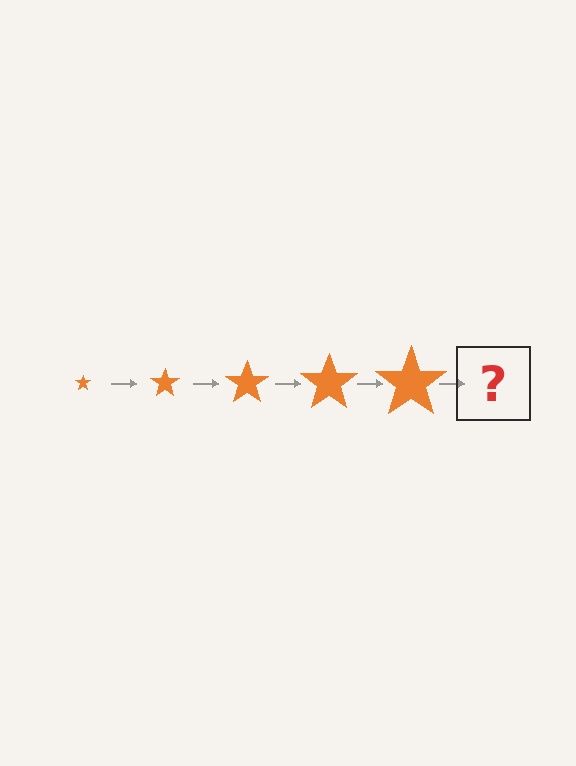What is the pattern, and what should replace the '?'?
The pattern is that the star gets progressively larger each step. The '?' should be an orange star, larger than the previous one.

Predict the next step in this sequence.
The next step is an orange star, larger than the previous one.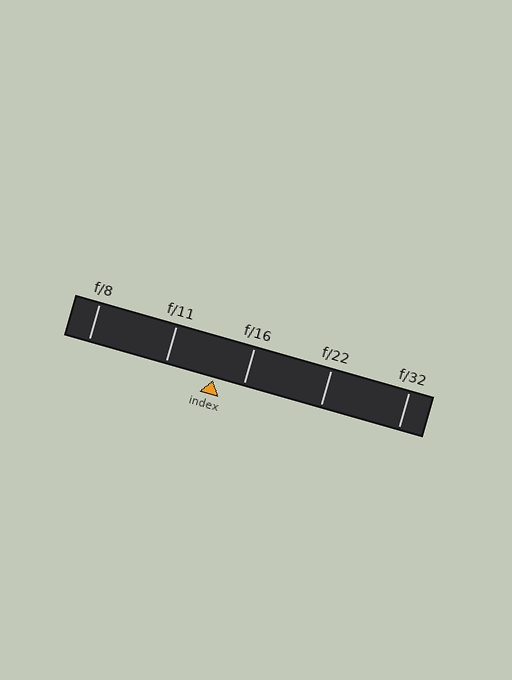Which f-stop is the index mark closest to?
The index mark is closest to f/16.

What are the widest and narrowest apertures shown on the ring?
The widest aperture shown is f/8 and the narrowest is f/32.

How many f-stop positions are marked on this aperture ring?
There are 5 f-stop positions marked.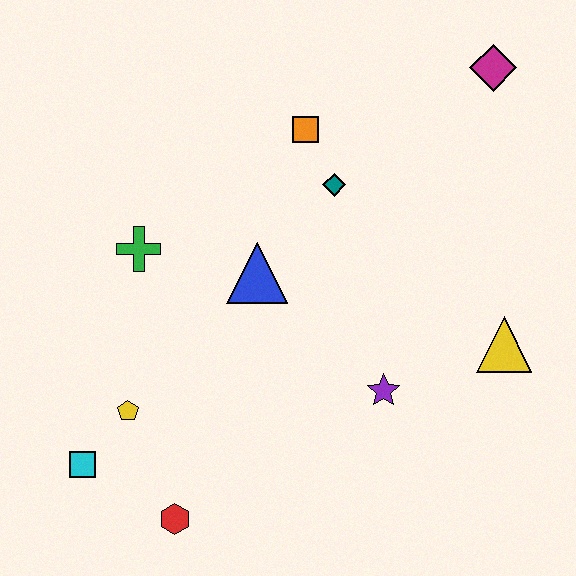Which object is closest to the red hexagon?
The cyan square is closest to the red hexagon.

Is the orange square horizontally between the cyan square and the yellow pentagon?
No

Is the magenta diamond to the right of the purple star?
Yes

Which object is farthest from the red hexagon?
The magenta diamond is farthest from the red hexagon.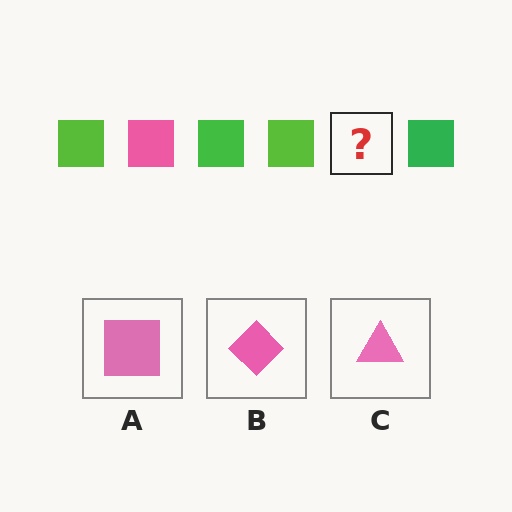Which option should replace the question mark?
Option A.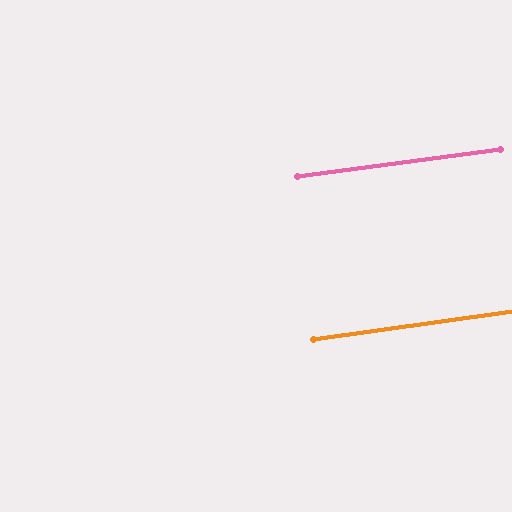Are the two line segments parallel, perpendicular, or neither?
Parallel — their directions differ by only 0.7°.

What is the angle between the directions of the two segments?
Approximately 1 degree.